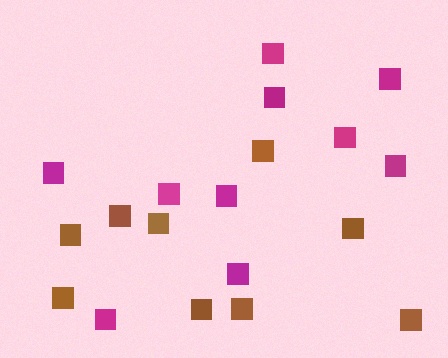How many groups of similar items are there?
There are 2 groups: one group of brown squares (9) and one group of magenta squares (10).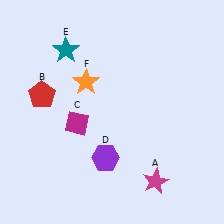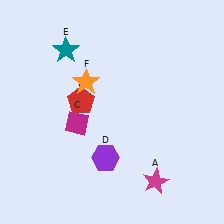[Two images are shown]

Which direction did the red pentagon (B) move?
The red pentagon (B) moved right.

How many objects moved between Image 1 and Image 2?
1 object moved between the two images.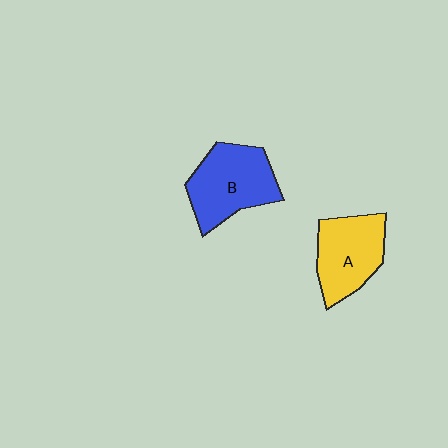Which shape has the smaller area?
Shape A (yellow).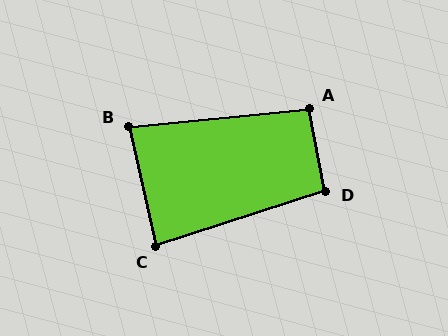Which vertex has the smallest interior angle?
B, at approximately 83 degrees.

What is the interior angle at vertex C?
Approximately 85 degrees (acute).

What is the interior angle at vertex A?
Approximately 95 degrees (obtuse).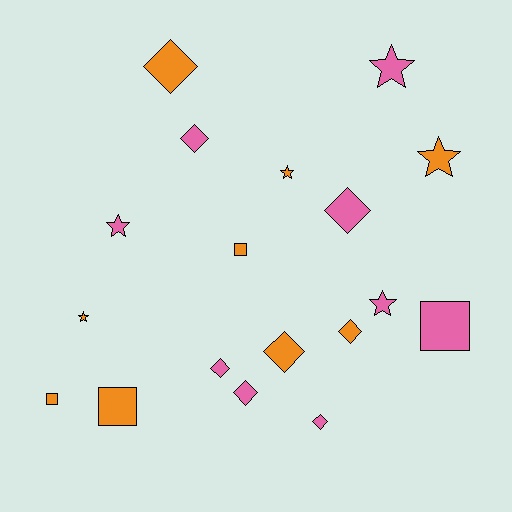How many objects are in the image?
There are 18 objects.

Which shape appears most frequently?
Diamond, with 8 objects.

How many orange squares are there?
There are 3 orange squares.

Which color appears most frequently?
Pink, with 9 objects.